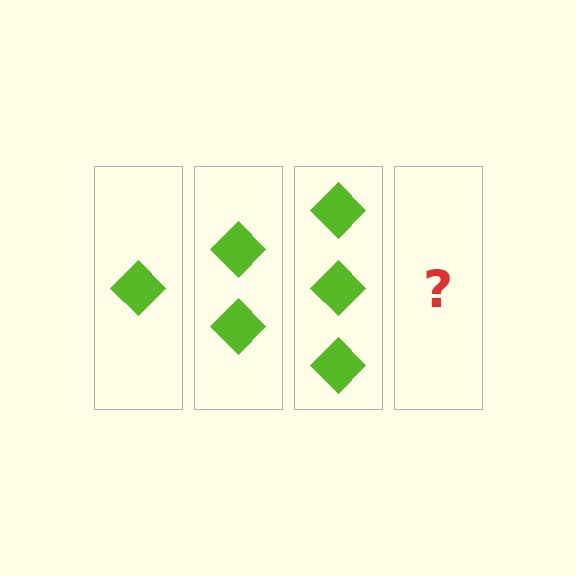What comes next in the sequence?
The next element should be 4 diamonds.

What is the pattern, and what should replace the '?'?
The pattern is that each step adds one more diamond. The '?' should be 4 diamonds.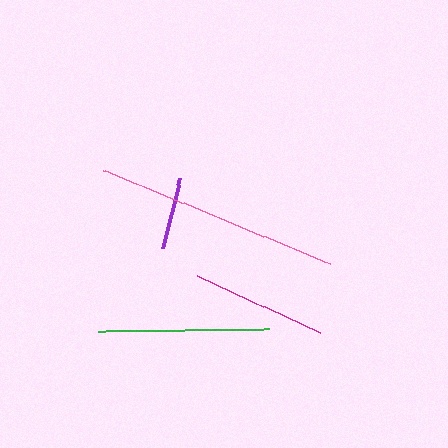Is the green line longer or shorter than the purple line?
The green line is longer than the purple line.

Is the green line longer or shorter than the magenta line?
The green line is longer than the magenta line.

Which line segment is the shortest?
The purple line is the shortest at approximately 72 pixels.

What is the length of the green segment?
The green segment is approximately 171 pixels long.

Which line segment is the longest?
The pink line is the longest at approximately 245 pixels.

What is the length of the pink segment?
The pink segment is approximately 245 pixels long.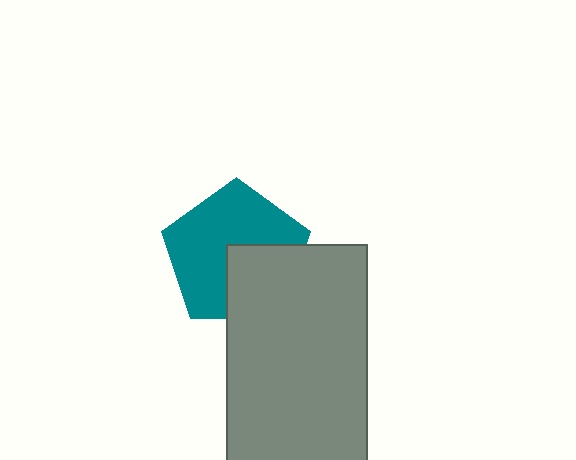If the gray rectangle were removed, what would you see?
You would see the complete teal pentagon.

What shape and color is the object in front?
The object in front is a gray rectangle.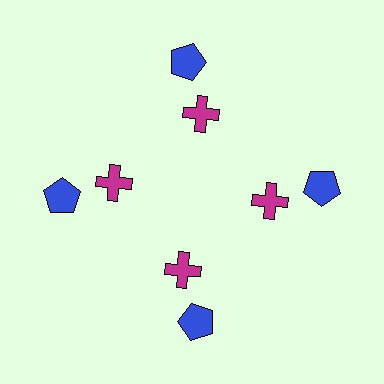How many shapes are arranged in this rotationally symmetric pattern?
There are 8 shapes, arranged in 4 groups of 2.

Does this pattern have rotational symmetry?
Yes, this pattern has 4-fold rotational symmetry. It looks the same after rotating 90 degrees around the center.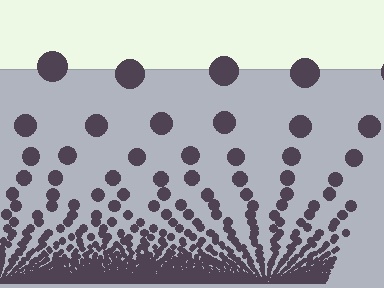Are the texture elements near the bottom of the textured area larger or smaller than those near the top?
Smaller. The gradient is inverted — elements near the bottom are smaller and denser.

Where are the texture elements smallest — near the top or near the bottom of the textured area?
Near the bottom.